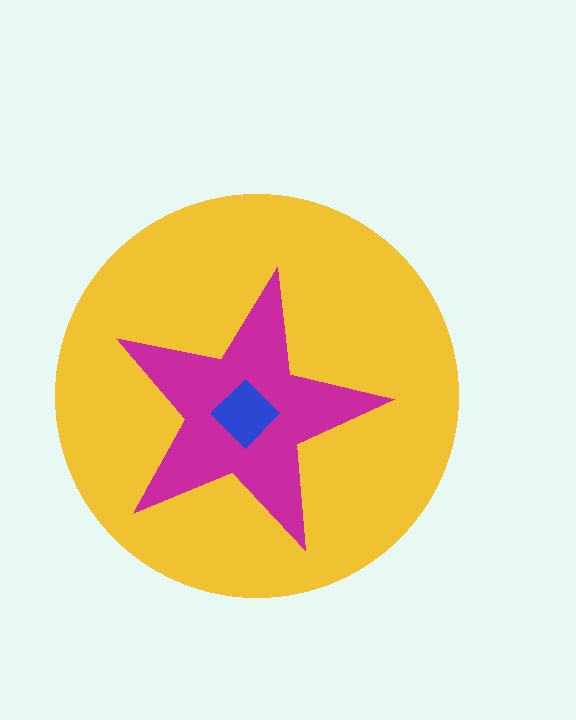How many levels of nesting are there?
3.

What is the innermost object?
The blue diamond.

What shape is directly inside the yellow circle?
The magenta star.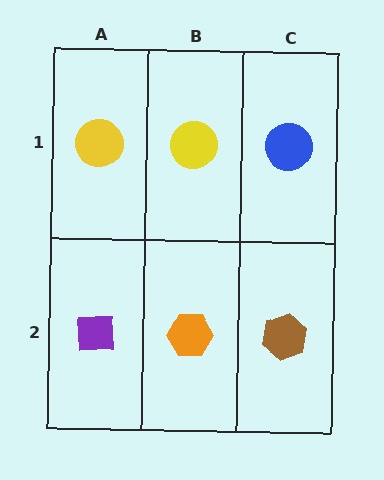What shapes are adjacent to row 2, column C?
A blue circle (row 1, column C), an orange hexagon (row 2, column B).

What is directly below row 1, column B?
An orange hexagon.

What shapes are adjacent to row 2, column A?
A yellow circle (row 1, column A), an orange hexagon (row 2, column B).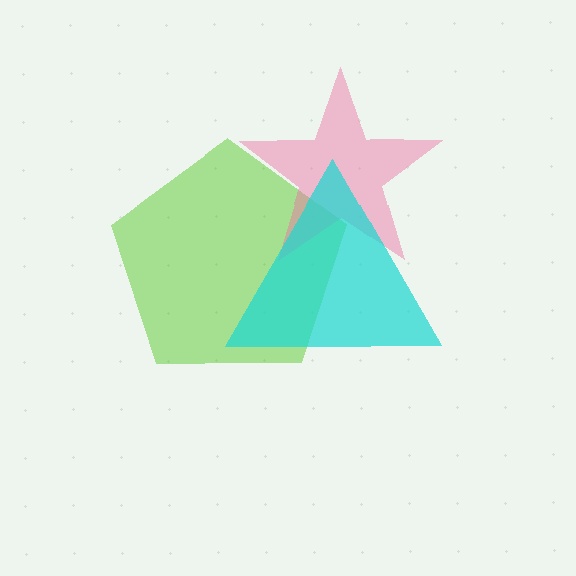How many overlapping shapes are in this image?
There are 3 overlapping shapes in the image.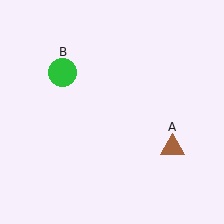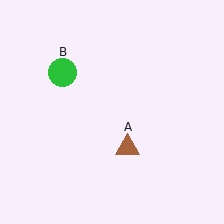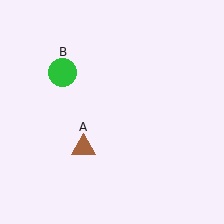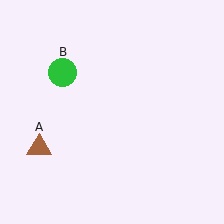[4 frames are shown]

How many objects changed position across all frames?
1 object changed position: brown triangle (object A).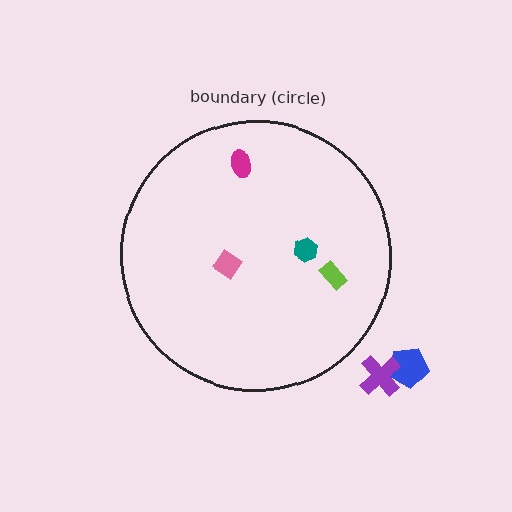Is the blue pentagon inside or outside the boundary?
Outside.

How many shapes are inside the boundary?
4 inside, 2 outside.